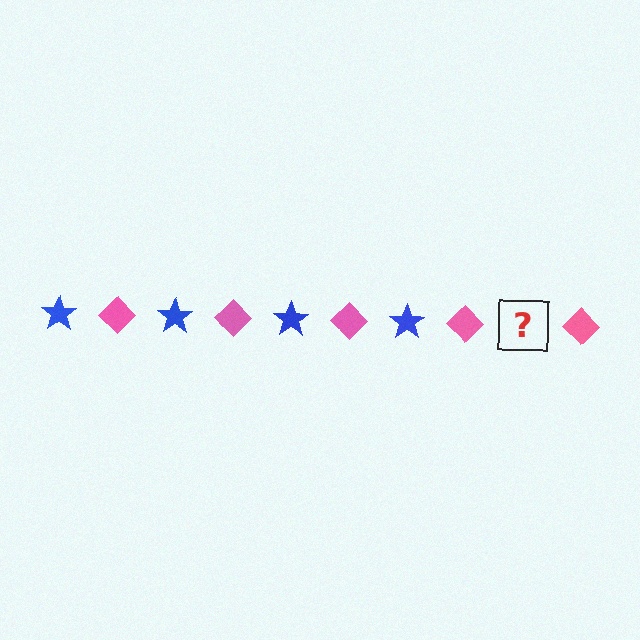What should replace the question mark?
The question mark should be replaced with a blue star.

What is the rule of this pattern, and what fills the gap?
The rule is that the pattern alternates between blue star and pink diamond. The gap should be filled with a blue star.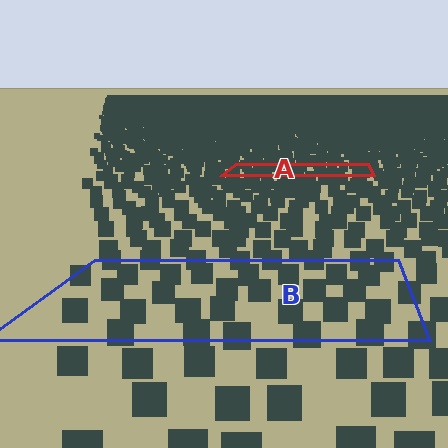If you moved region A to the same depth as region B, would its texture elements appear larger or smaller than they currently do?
They would appear larger. At a closer depth, the same texture elements are projected at a bigger on-screen size.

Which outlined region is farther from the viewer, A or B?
Region A is farther from the viewer — the texture elements inside it appear smaller and more densely packed.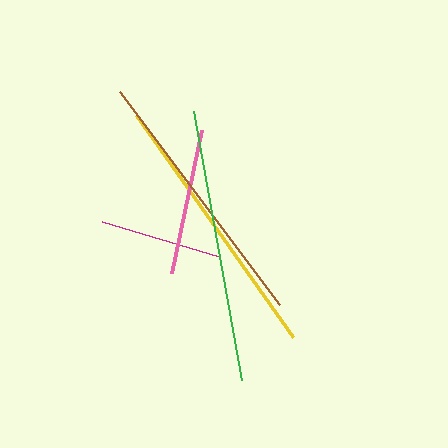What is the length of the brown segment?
The brown segment is approximately 267 pixels long.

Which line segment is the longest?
The green line is the longest at approximately 273 pixels.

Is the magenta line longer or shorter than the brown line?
The brown line is longer than the magenta line.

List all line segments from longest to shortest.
From longest to shortest: green, yellow, brown, pink, magenta.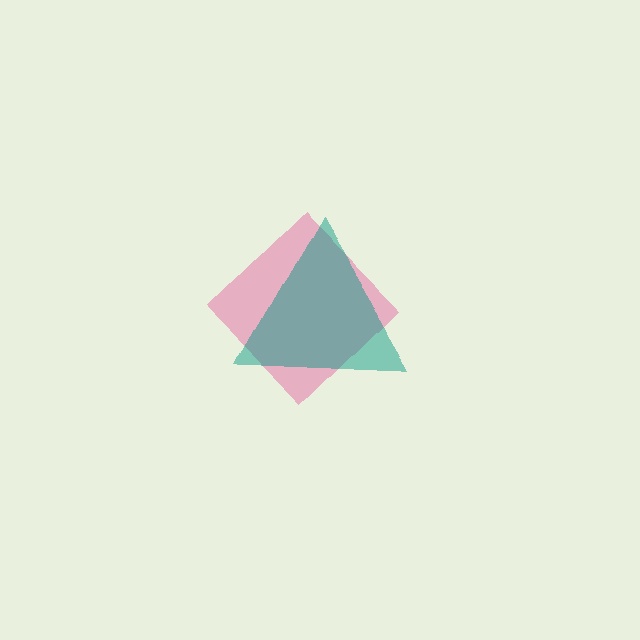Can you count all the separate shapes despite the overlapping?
Yes, there are 2 separate shapes.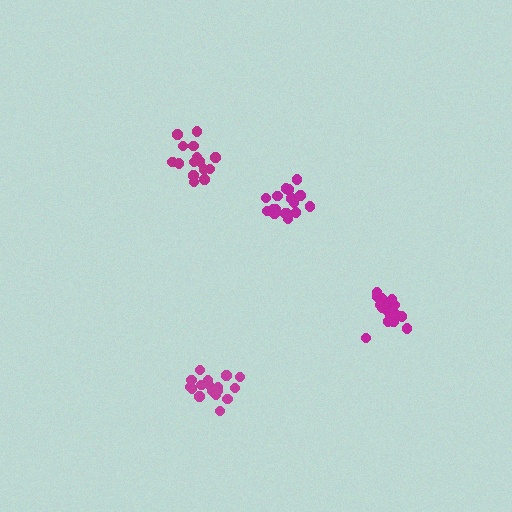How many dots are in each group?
Group 1: 18 dots, Group 2: 18 dots, Group 3: 19 dots, Group 4: 15 dots (70 total).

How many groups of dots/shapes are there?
There are 4 groups.